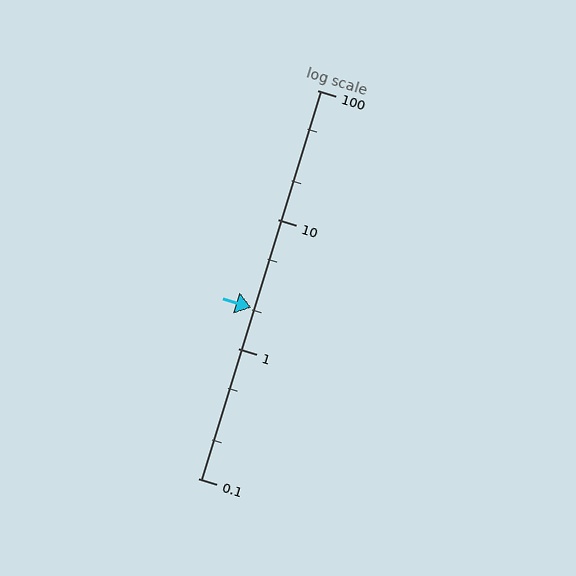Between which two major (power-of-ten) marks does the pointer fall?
The pointer is between 1 and 10.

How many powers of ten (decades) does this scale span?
The scale spans 3 decades, from 0.1 to 100.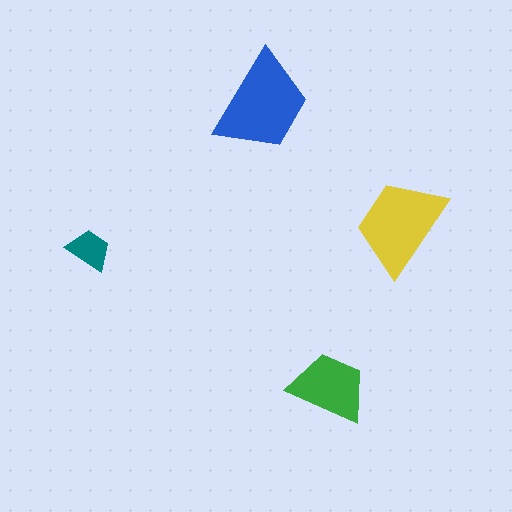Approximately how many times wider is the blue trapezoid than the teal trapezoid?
About 2.5 times wider.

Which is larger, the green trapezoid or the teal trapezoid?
The green one.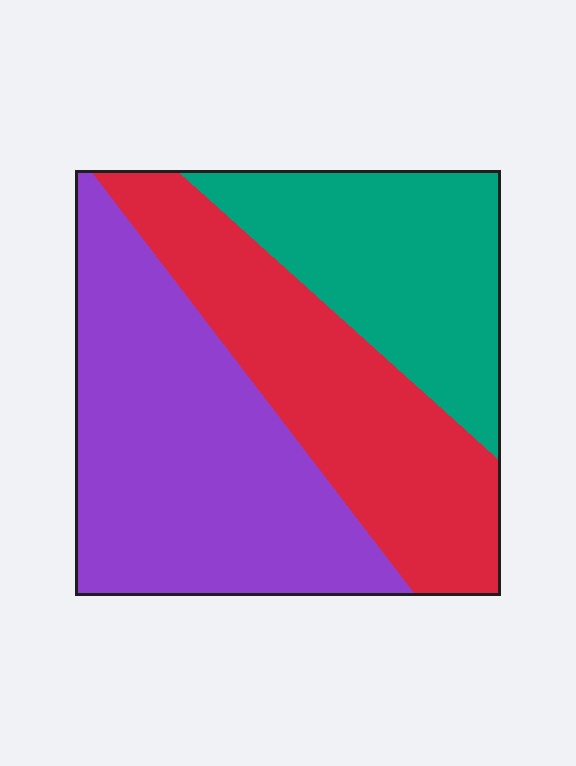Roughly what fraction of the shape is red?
Red takes up about one third (1/3) of the shape.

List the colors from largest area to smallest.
From largest to smallest: purple, red, teal.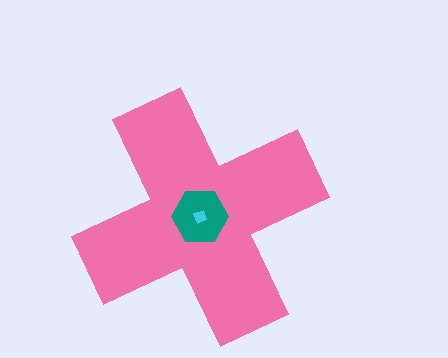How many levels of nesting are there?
3.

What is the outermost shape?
The pink cross.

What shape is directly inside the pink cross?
The teal hexagon.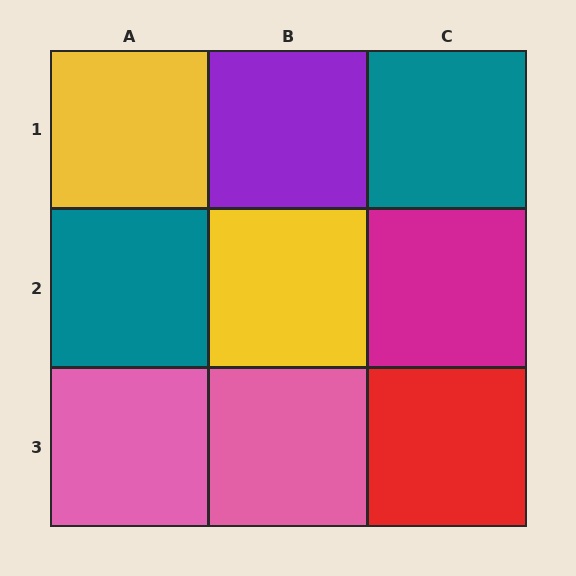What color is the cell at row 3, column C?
Red.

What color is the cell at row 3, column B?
Pink.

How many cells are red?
1 cell is red.